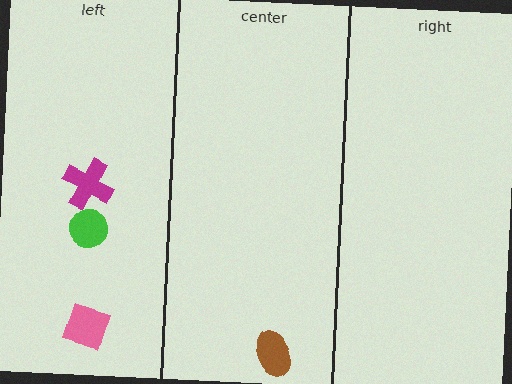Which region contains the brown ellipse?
The center region.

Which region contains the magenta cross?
The left region.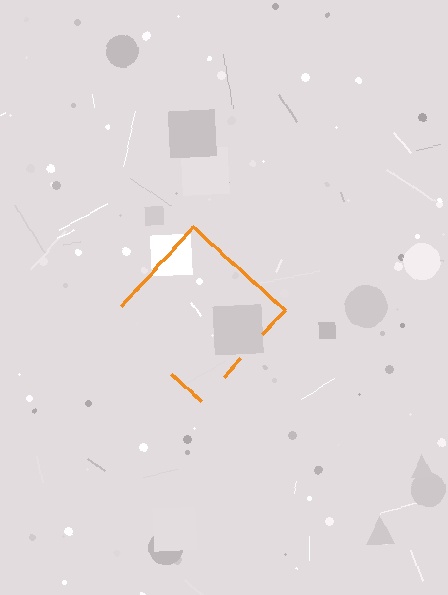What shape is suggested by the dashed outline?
The dashed outline suggests a diamond.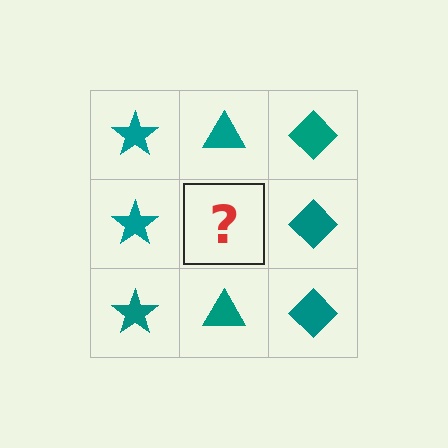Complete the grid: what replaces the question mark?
The question mark should be replaced with a teal triangle.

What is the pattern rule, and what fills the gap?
The rule is that each column has a consistent shape. The gap should be filled with a teal triangle.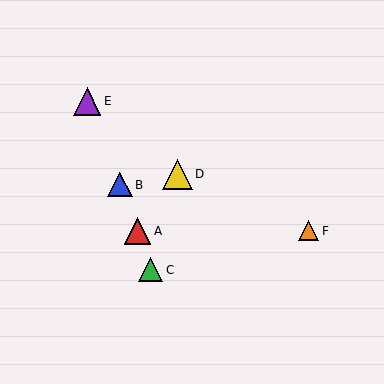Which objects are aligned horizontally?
Objects A, F are aligned horizontally.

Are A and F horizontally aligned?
Yes, both are at y≈231.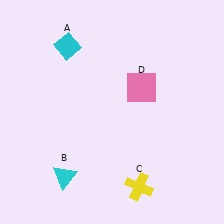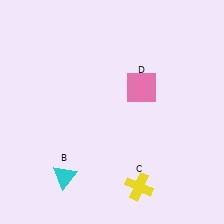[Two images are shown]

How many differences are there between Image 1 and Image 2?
There is 1 difference between the two images.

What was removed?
The cyan diamond (A) was removed in Image 2.